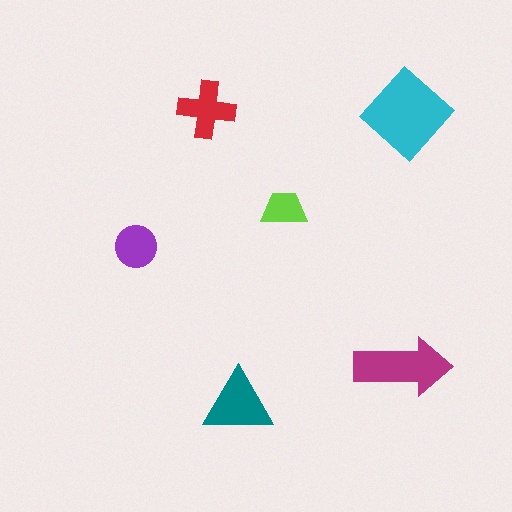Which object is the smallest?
The lime trapezoid.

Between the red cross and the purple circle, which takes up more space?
The red cross.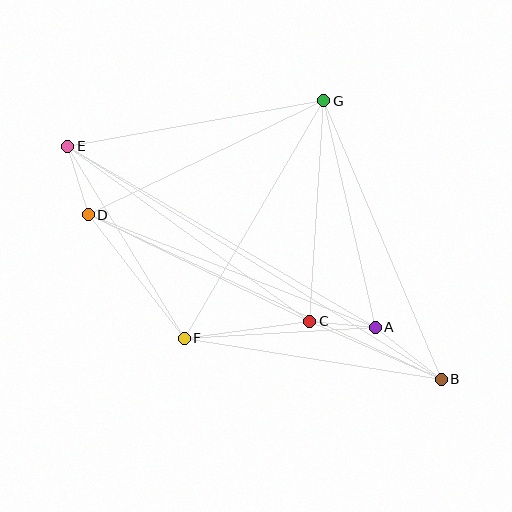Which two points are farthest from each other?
Points B and E are farthest from each other.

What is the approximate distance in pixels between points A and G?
The distance between A and G is approximately 232 pixels.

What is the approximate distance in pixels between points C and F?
The distance between C and F is approximately 127 pixels.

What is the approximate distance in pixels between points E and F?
The distance between E and F is approximately 224 pixels.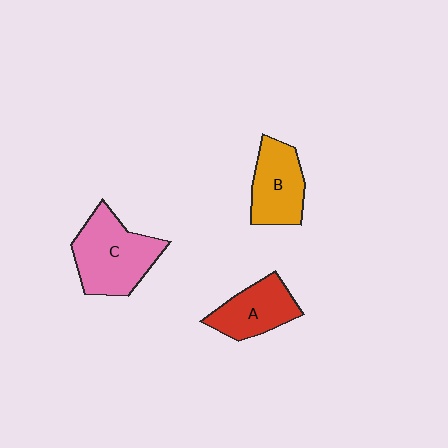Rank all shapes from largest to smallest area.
From largest to smallest: C (pink), B (orange), A (red).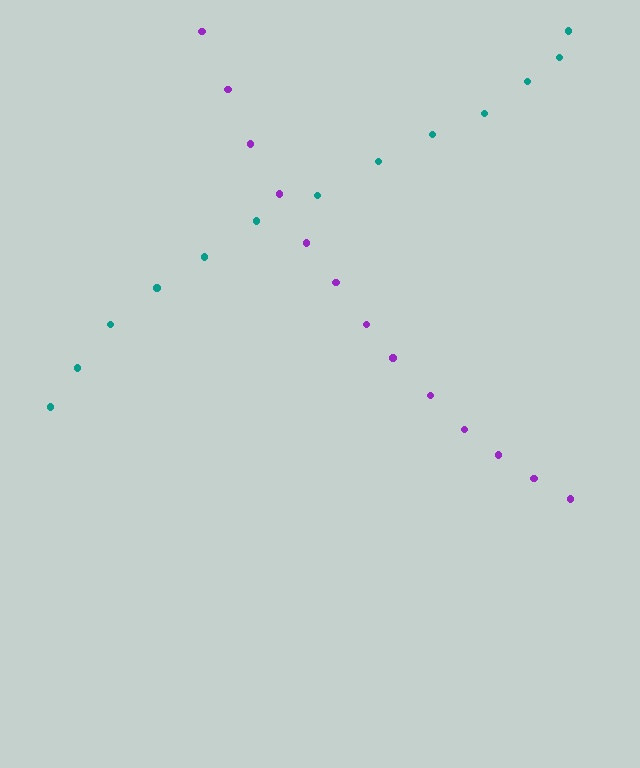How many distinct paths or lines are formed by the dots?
There are 2 distinct paths.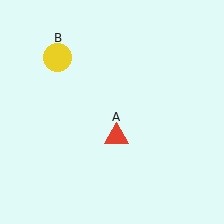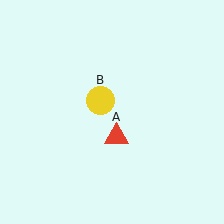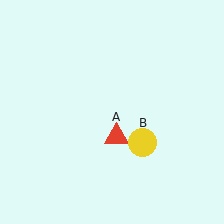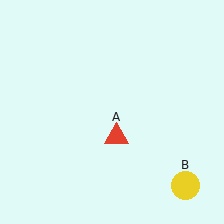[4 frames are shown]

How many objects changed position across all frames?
1 object changed position: yellow circle (object B).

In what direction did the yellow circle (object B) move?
The yellow circle (object B) moved down and to the right.